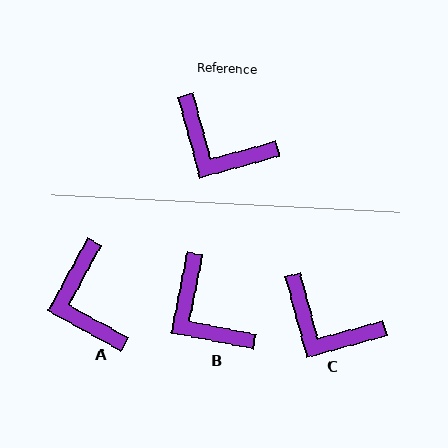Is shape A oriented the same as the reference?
No, it is off by about 44 degrees.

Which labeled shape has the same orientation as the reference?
C.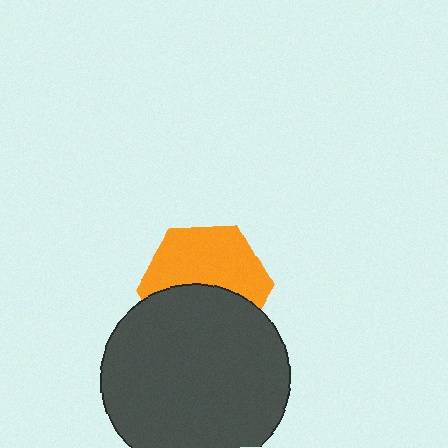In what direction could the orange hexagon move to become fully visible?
The orange hexagon could move up. That would shift it out from behind the dark gray circle entirely.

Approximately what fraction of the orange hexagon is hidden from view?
Roughly 45% of the orange hexagon is hidden behind the dark gray circle.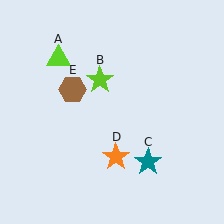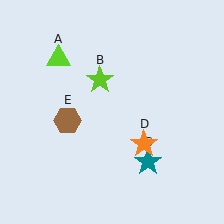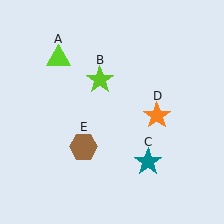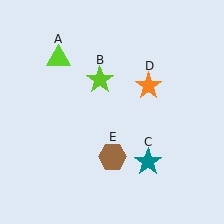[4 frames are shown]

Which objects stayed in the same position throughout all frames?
Lime triangle (object A) and lime star (object B) and teal star (object C) remained stationary.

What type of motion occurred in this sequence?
The orange star (object D), brown hexagon (object E) rotated counterclockwise around the center of the scene.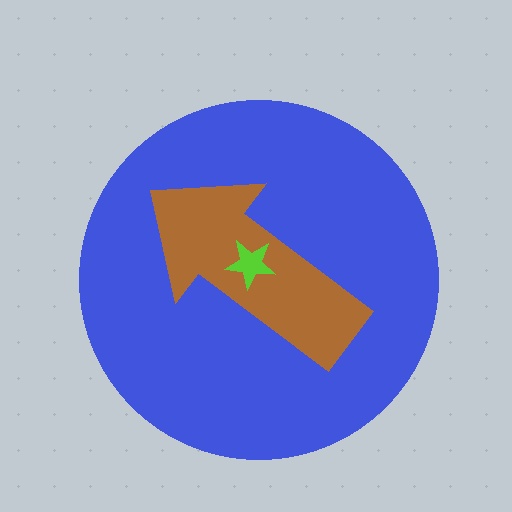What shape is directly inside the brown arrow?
The lime star.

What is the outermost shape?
The blue circle.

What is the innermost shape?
The lime star.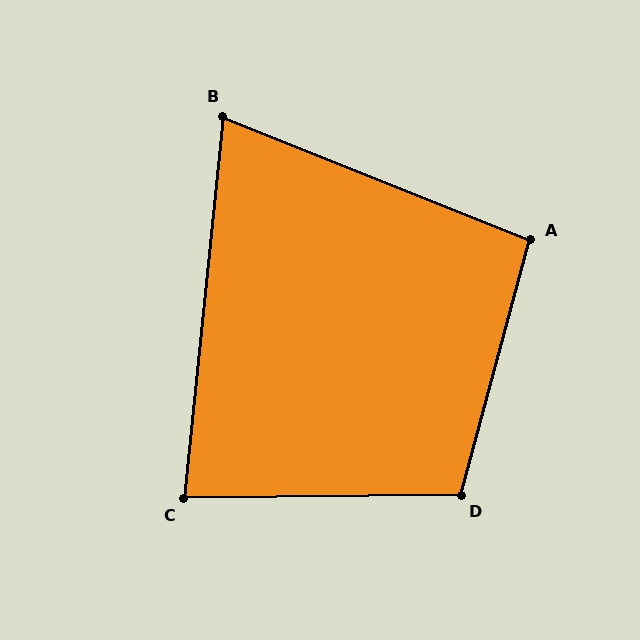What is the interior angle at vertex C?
Approximately 83 degrees (acute).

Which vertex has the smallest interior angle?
B, at approximately 74 degrees.